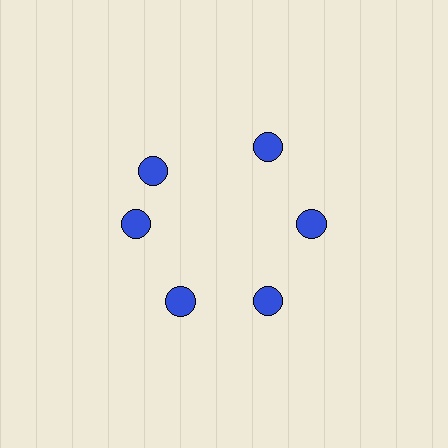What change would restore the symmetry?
The symmetry would be restored by rotating it back into even spacing with its neighbors so that all 6 circles sit at equal angles and equal distance from the center.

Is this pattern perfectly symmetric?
No. The 6 blue circles are arranged in a ring, but one element near the 11 o'clock position is rotated out of alignment along the ring, breaking the 6-fold rotational symmetry.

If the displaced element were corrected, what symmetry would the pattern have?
It would have 6-fold rotational symmetry — the pattern would map onto itself every 60 degrees.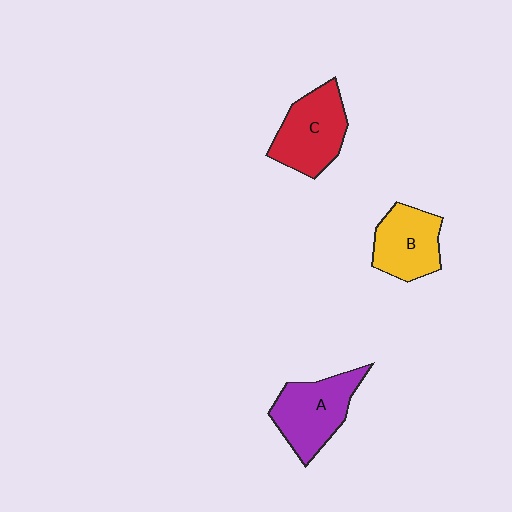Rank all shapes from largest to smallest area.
From largest to smallest: A (purple), C (red), B (yellow).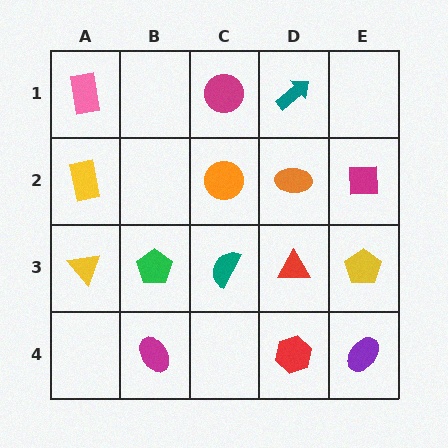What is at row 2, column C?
An orange circle.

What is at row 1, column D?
A teal arrow.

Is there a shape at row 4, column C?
No, that cell is empty.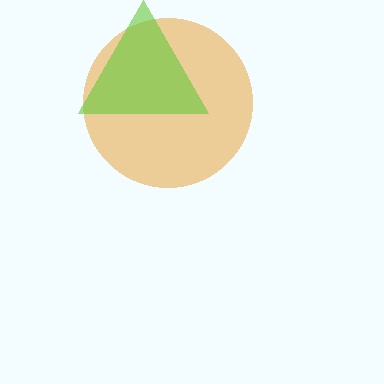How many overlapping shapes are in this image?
There are 2 overlapping shapes in the image.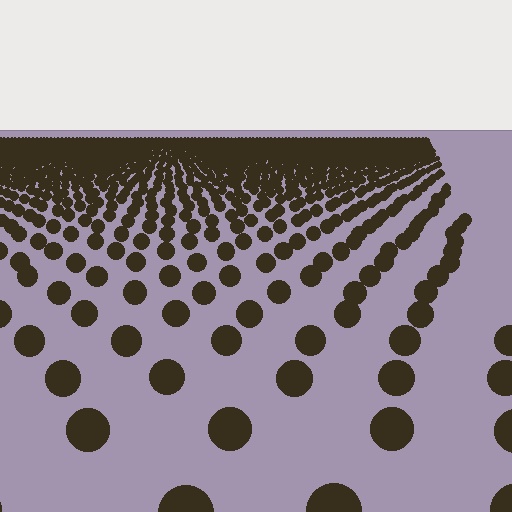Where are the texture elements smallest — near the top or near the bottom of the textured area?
Near the top.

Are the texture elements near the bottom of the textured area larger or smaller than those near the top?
Larger. Near the bottom, elements are closer to the viewer and appear at a bigger on-screen size.